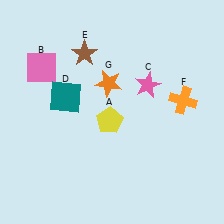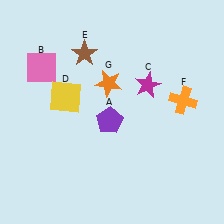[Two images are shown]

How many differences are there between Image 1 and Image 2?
There are 3 differences between the two images.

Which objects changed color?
A changed from yellow to purple. C changed from pink to magenta. D changed from teal to yellow.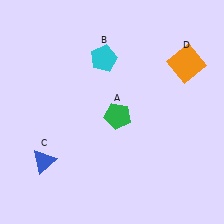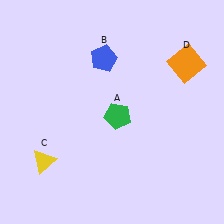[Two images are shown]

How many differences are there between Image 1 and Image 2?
There are 2 differences between the two images.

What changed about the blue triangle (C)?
In Image 1, C is blue. In Image 2, it changed to yellow.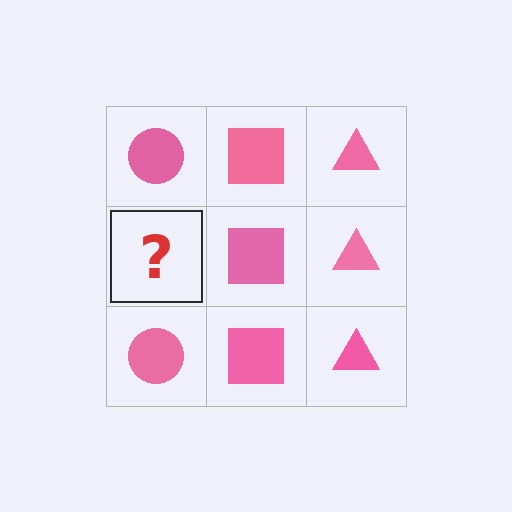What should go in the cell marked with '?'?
The missing cell should contain a pink circle.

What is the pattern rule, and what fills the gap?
The rule is that each column has a consistent shape. The gap should be filled with a pink circle.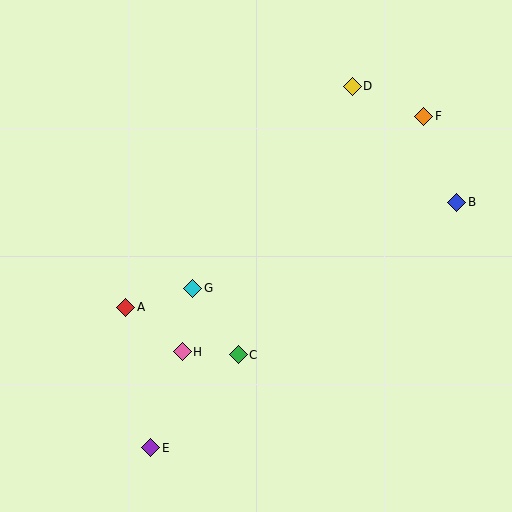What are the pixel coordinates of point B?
Point B is at (457, 202).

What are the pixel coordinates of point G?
Point G is at (193, 288).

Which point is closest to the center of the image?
Point G at (193, 288) is closest to the center.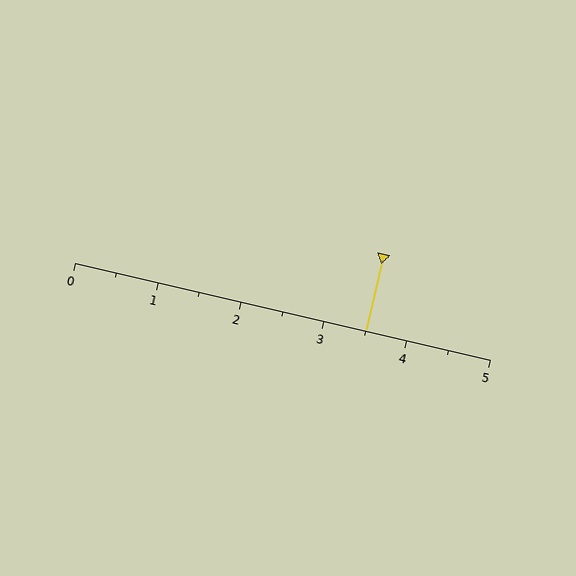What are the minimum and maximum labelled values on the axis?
The axis runs from 0 to 5.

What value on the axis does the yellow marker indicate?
The marker indicates approximately 3.5.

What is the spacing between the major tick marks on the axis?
The major ticks are spaced 1 apart.